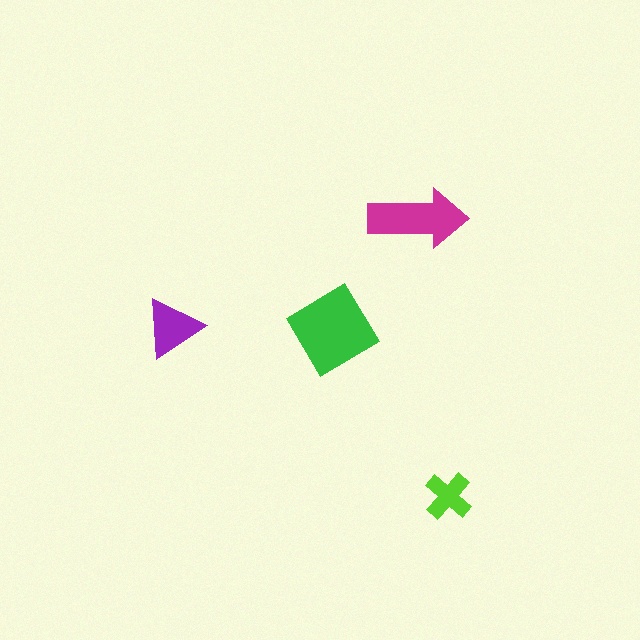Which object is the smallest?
The lime cross.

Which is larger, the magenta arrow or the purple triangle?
The magenta arrow.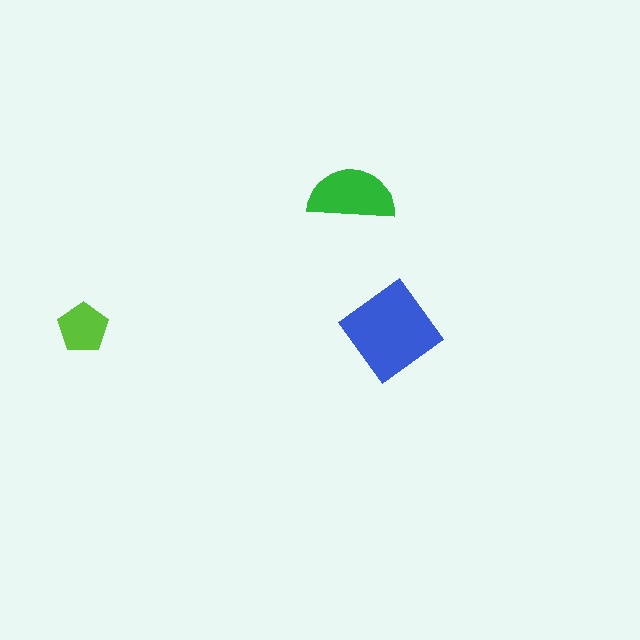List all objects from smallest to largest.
The lime pentagon, the green semicircle, the blue diamond.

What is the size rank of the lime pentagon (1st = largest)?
3rd.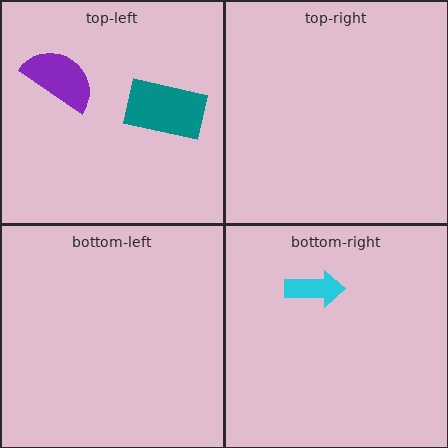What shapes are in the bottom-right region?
The cyan arrow.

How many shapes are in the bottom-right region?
1.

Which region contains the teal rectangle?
The top-left region.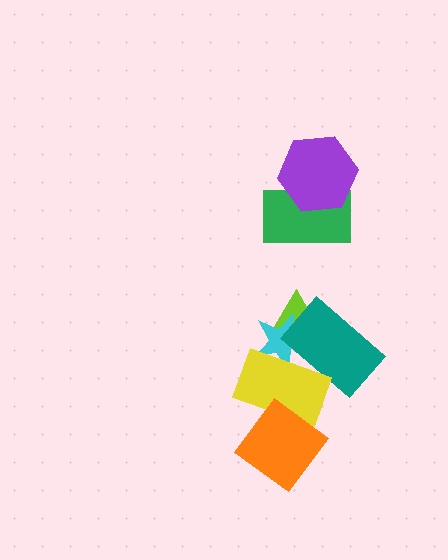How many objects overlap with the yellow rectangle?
3 objects overlap with the yellow rectangle.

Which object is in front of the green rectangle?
The purple hexagon is in front of the green rectangle.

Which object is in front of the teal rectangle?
The yellow rectangle is in front of the teal rectangle.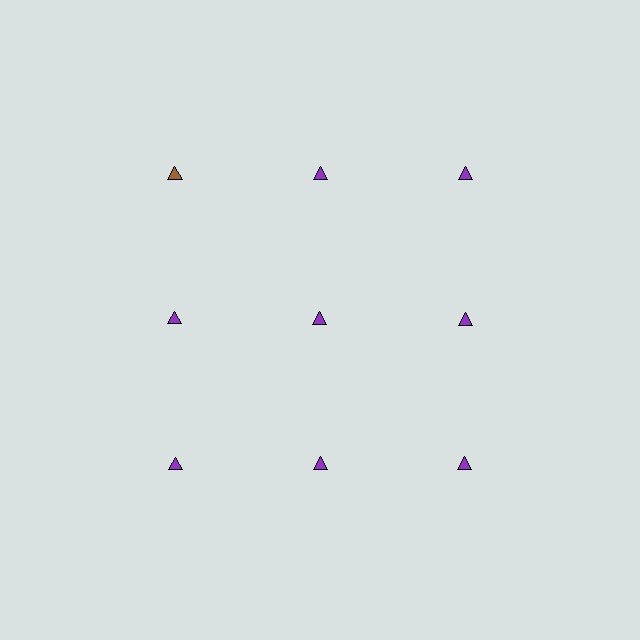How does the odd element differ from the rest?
It has a different color: brown instead of purple.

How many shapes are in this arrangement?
There are 9 shapes arranged in a grid pattern.